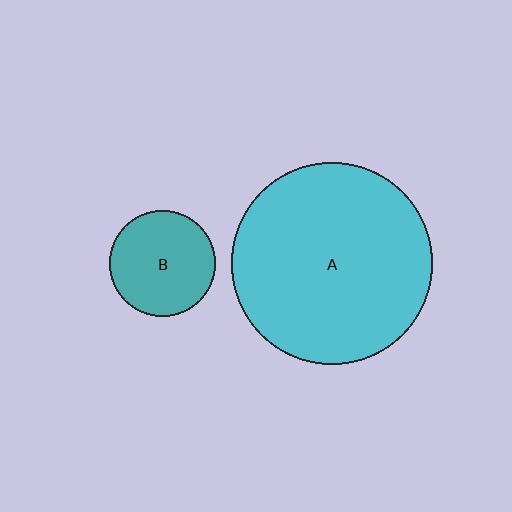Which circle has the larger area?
Circle A (cyan).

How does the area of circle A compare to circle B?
Approximately 3.6 times.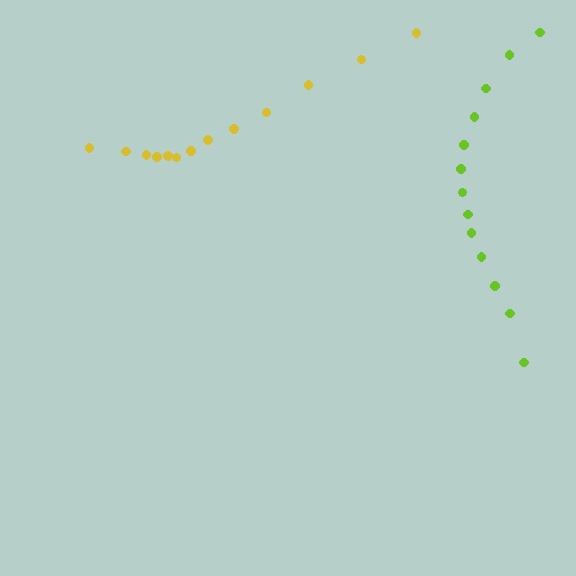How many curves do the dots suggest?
There are 2 distinct paths.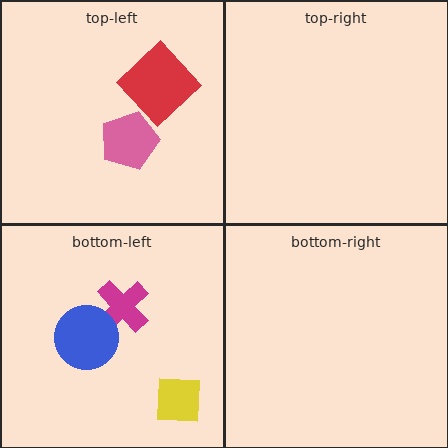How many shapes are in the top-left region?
2.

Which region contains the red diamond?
The top-left region.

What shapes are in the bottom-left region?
The magenta cross, the blue circle, the yellow square.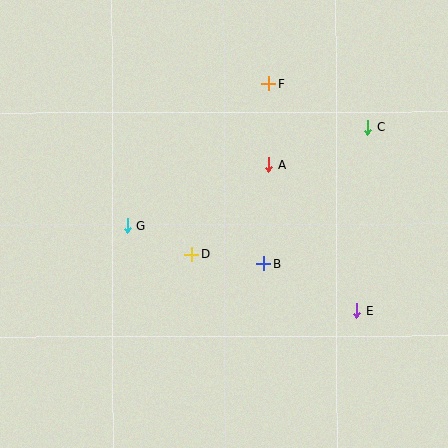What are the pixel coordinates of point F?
Point F is at (269, 84).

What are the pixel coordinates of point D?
Point D is at (192, 254).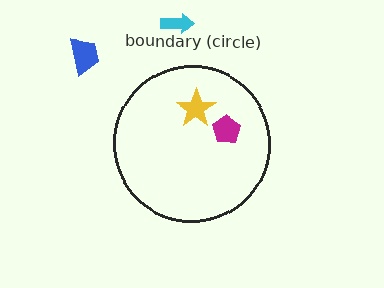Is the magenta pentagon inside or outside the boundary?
Inside.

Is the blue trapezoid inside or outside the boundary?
Outside.